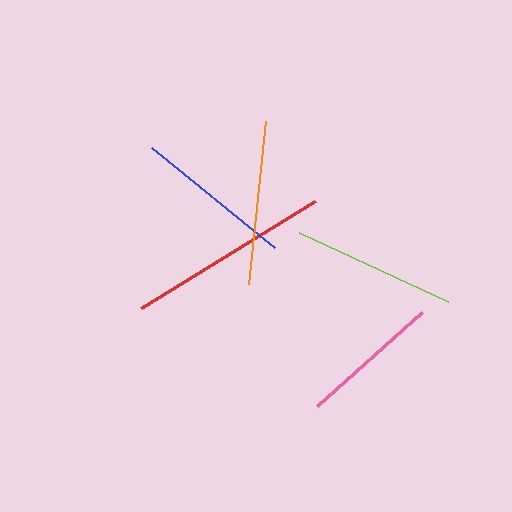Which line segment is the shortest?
The pink line is the shortest at approximately 140 pixels.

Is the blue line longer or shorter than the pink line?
The blue line is longer than the pink line.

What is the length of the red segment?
The red segment is approximately 204 pixels long.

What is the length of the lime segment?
The lime segment is approximately 164 pixels long.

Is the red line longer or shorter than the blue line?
The red line is longer than the blue line.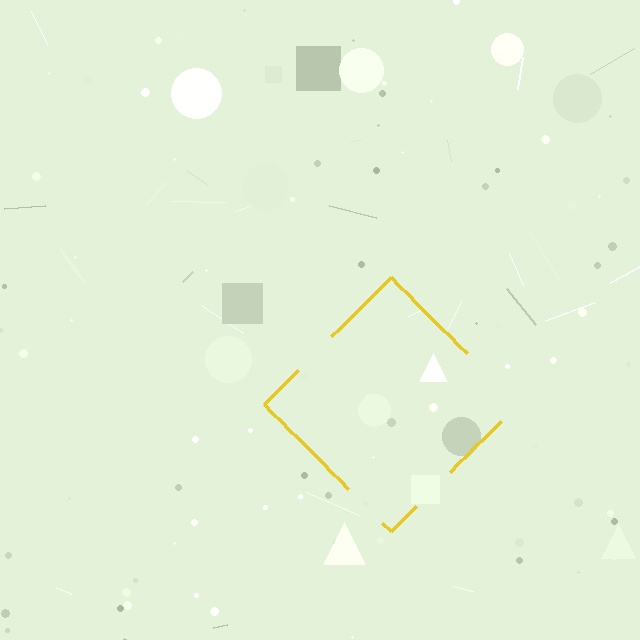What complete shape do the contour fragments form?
The contour fragments form a diamond.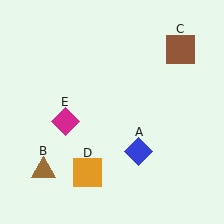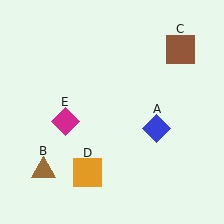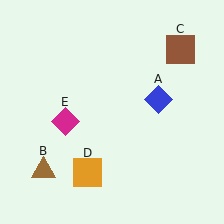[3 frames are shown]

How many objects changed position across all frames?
1 object changed position: blue diamond (object A).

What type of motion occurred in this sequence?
The blue diamond (object A) rotated counterclockwise around the center of the scene.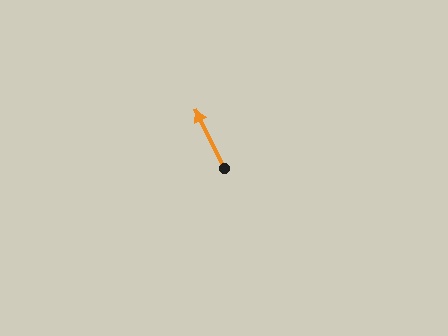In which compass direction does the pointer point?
Northwest.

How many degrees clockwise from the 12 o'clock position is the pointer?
Approximately 334 degrees.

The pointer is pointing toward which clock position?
Roughly 11 o'clock.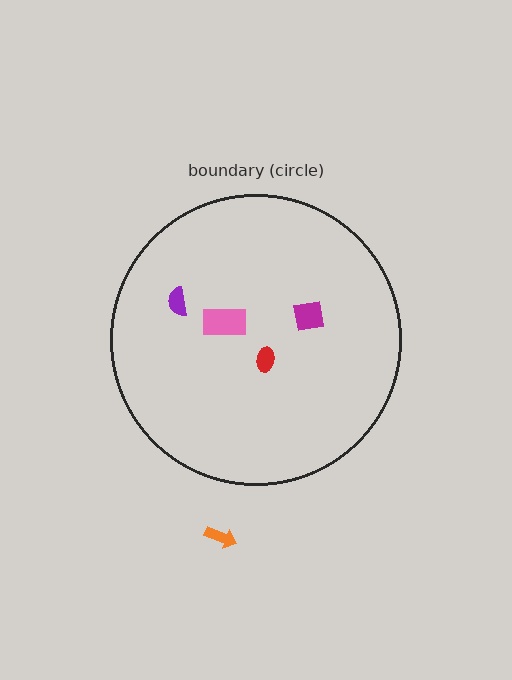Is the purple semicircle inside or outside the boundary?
Inside.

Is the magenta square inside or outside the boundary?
Inside.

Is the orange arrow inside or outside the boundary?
Outside.